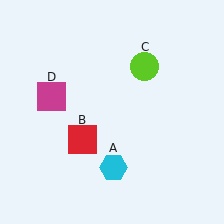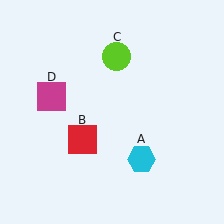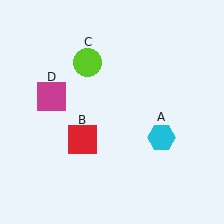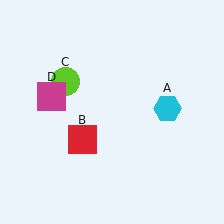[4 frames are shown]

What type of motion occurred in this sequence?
The cyan hexagon (object A), lime circle (object C) rotated counterclockwise around the center of the scene.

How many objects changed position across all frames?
2 objects changed position: cyan hexagon (object A), lime circle (object C).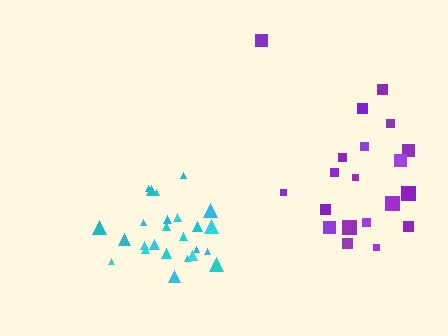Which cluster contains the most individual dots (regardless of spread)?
Cyan (25).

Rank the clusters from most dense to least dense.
cyan, purple.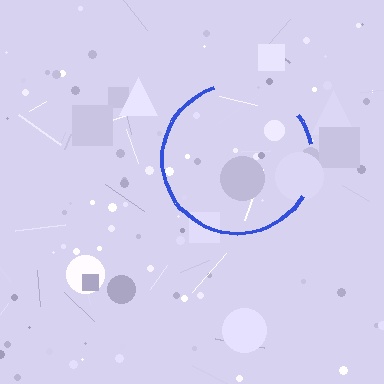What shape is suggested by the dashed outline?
The dashed outline suggests a circle.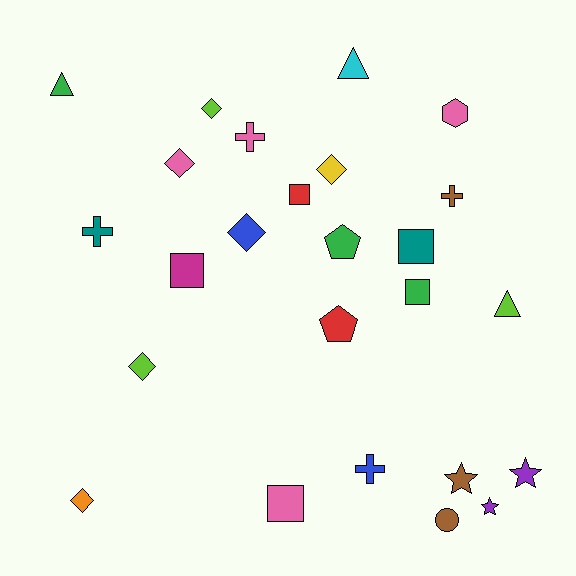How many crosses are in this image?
There are 4 crosses.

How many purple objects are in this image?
There are 2 purple objects.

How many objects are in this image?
There are 25 objects.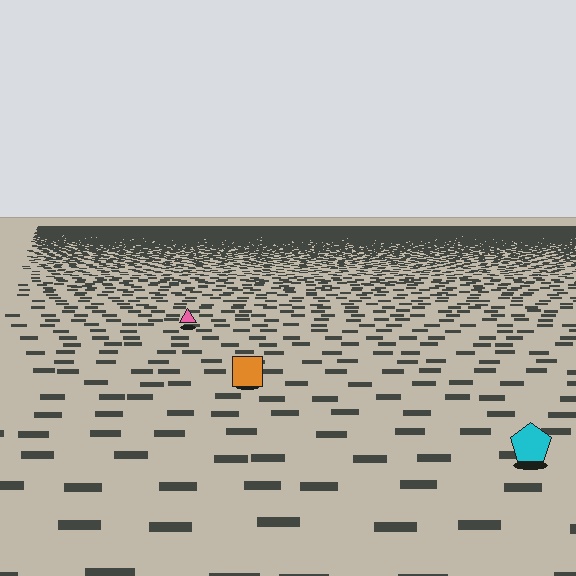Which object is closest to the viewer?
The cyan pentagon is closest. The texture marks near it are larger and more spread out.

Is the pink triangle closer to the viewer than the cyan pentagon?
No. The cyan pentagon is closer — you can tell from the texture gradient: the ground texture is coarser near it.